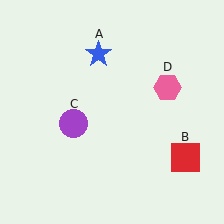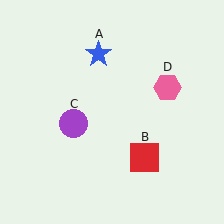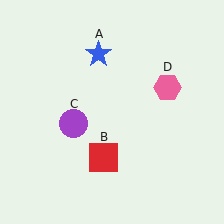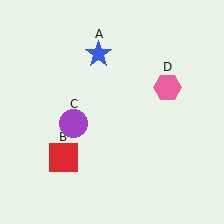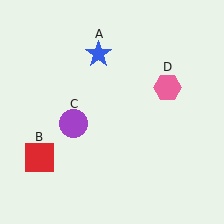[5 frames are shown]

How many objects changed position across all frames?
1 object changed position: red square (object B).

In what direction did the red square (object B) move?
The red square (object B) moved left.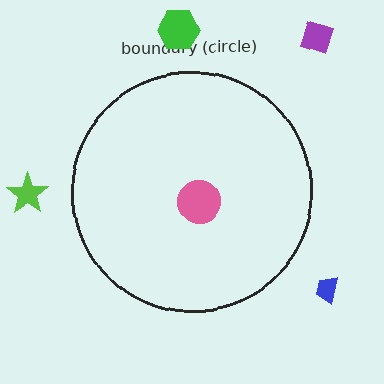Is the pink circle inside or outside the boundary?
Inside.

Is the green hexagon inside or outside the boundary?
Outside.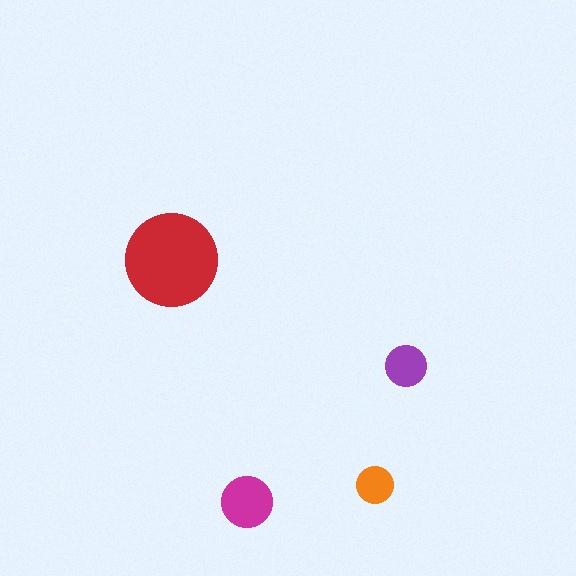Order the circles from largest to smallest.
the red one, the magenta one, the purple one, the orange one.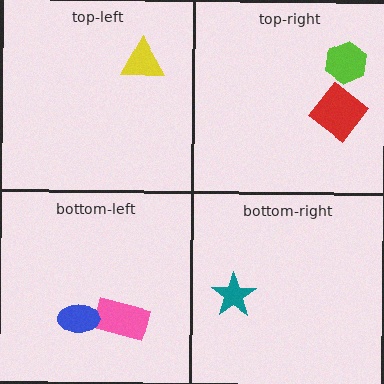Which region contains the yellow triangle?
The top-left region.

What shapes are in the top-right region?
The lime hexagon, the red diamond.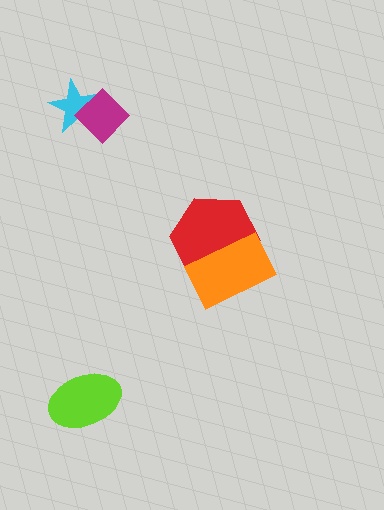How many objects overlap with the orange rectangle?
1 object overlaps with the orange rectangle.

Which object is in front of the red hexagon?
The orange rectangle is in front of the red hexagon.